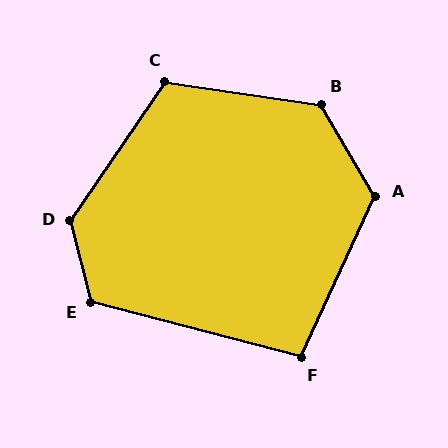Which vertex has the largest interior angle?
D, at approximately 131 degrees.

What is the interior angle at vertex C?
Approximately 116 degrees (obtuse).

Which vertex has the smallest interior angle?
F, at approximately 100 degrees.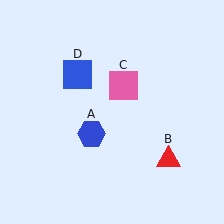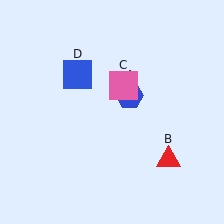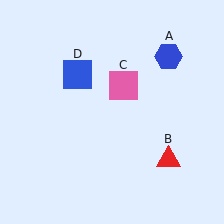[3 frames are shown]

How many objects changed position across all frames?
1 object changed position: blue hexagon (object A).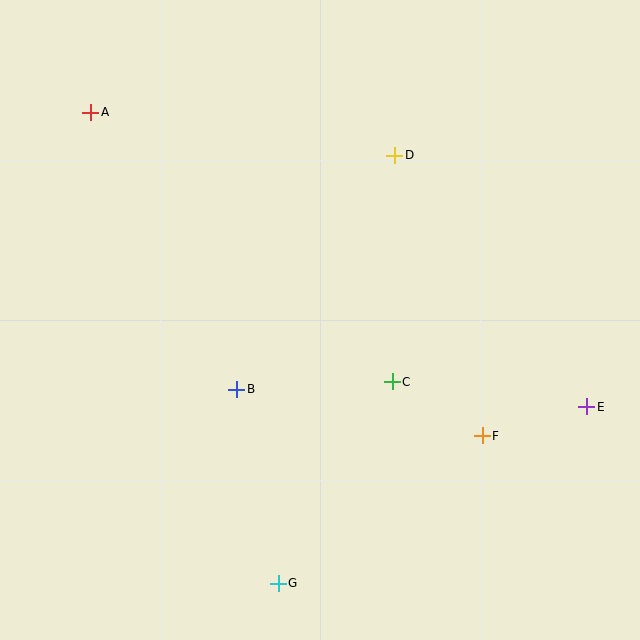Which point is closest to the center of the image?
Point C at (392, 382) is closest to the center.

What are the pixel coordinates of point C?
Point C is at (392, 382).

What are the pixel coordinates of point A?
Point A is at (91, 112).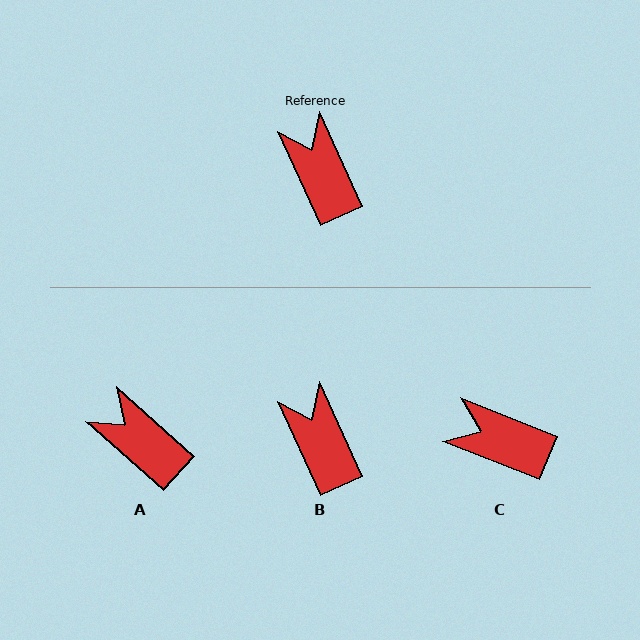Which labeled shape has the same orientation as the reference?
B.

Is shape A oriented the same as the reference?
No, it is off by about 23 degrees.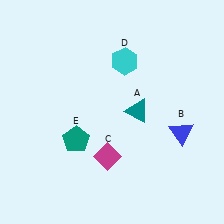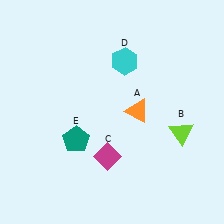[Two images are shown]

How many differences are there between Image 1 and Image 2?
There are 2 differences between the two images.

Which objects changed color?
A changed from teal to orange. B changed from blue to lime.